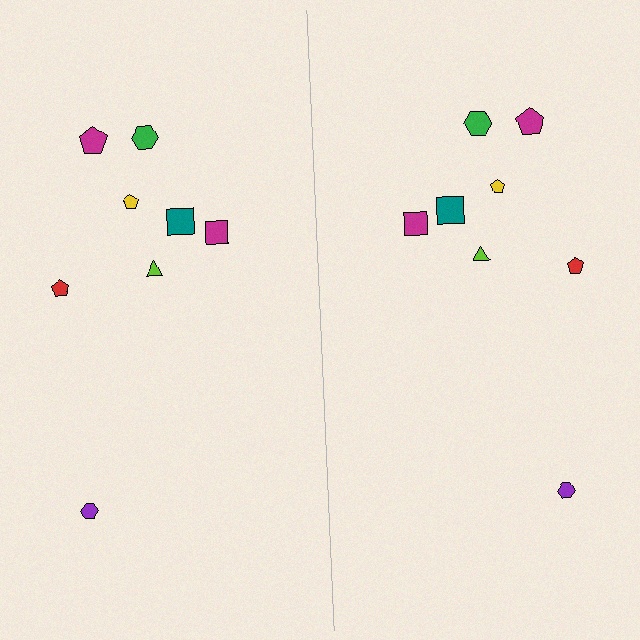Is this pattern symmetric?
Yes, this pattern has bilateral (reflection) symmetry.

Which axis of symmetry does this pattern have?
The pattern has a vertical axis of symmetry running through the center of the image.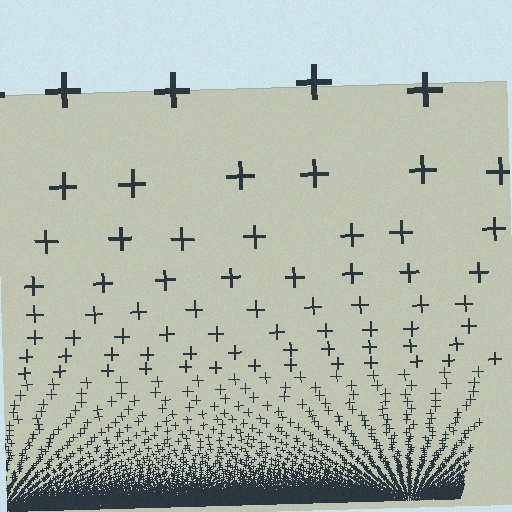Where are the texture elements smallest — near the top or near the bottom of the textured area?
Near the bottom.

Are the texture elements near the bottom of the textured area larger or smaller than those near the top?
Smaller. The gradient is inverted — elements near the bottom are smaller and denser.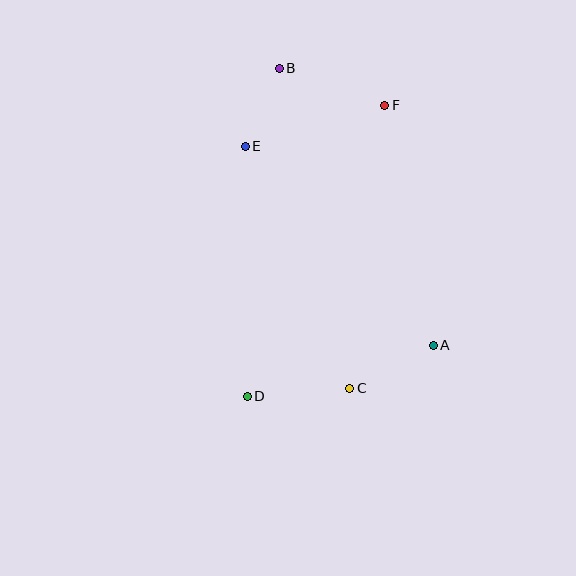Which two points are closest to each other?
Points B and E are closest to each other.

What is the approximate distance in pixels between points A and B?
The distance between A and B is approximately 317 pixels.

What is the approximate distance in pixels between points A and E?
The distance between A and E is approximately 274 pixels.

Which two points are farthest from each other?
Points B and D are farthest from each other.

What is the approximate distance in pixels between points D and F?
The distance between D and F is approximately 322 pixels.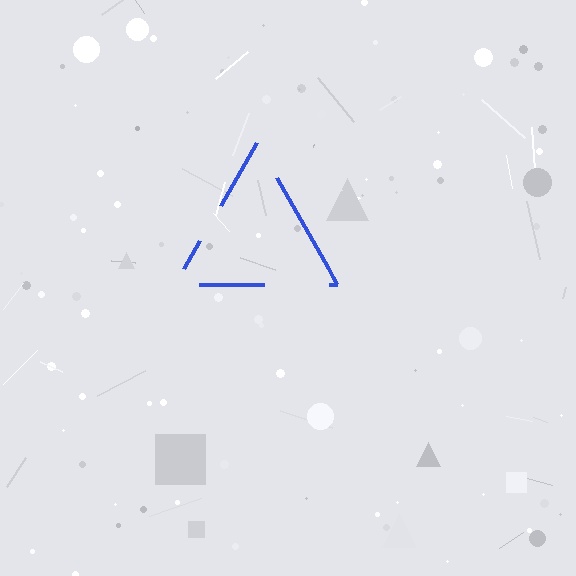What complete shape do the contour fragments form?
The contour fragments form a triangle.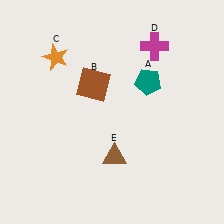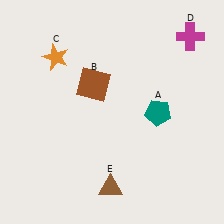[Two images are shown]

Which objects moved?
The objects that moved are: the teal pentagon (A), the magenta cross (D), the brown triangle (E).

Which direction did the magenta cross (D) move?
The magenta cross (D) moved right.